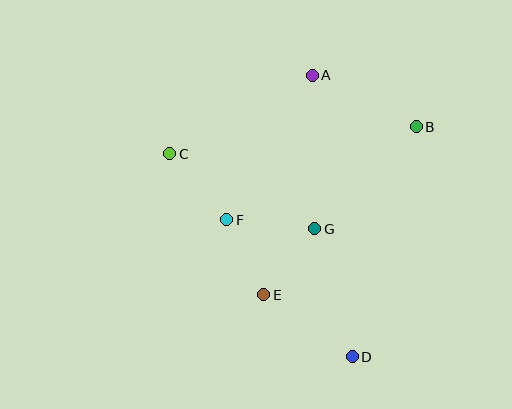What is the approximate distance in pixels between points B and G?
The distance between B and G is approximately 144 pixels.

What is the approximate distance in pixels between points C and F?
The distance between C and F is approximately 87 pixels.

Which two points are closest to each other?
Points E and G are closest to each other.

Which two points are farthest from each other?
Points A and D are farthest from each other.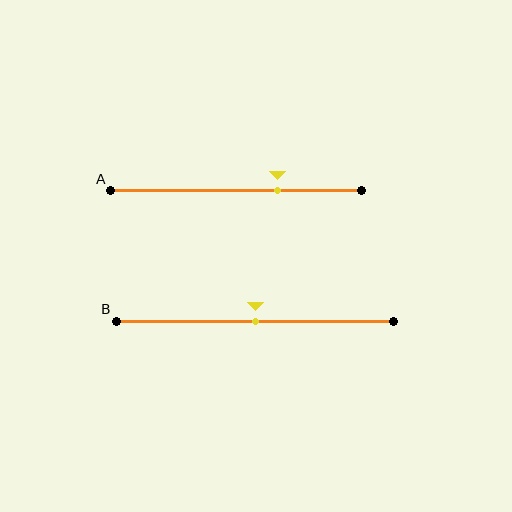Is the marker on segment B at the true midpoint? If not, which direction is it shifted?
Yes, the marker on segment B is at the true midpoint.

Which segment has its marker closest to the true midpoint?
Segment B has its marker closest to the true midpoint.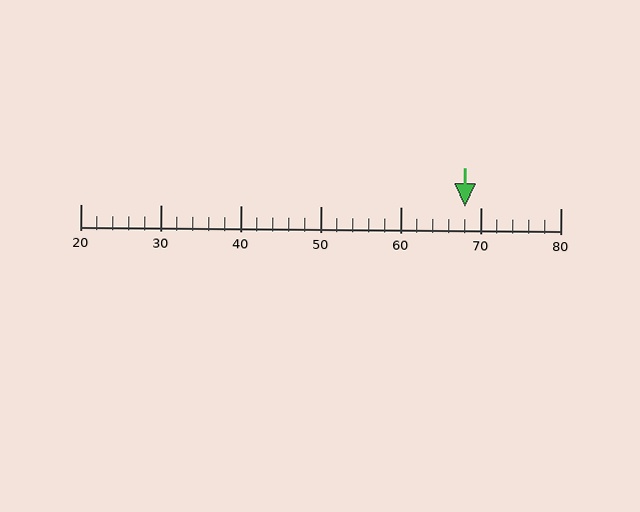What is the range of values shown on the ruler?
The ruler shows values from 20 to 80.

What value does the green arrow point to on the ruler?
The green arrow points to approximately 68.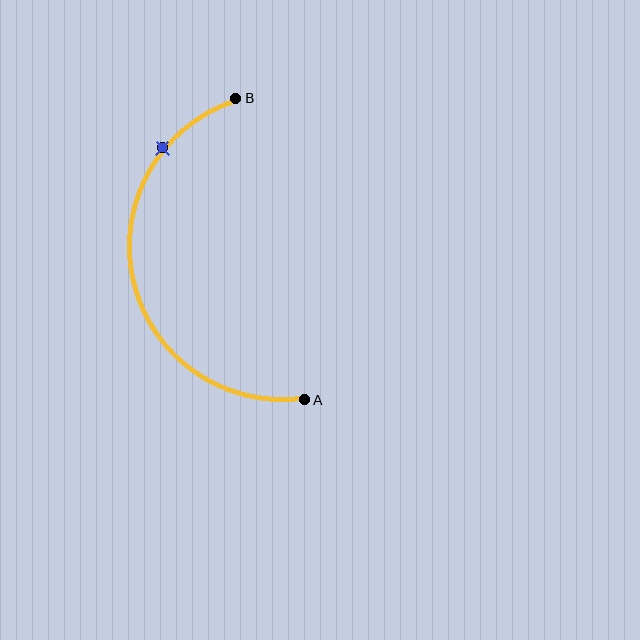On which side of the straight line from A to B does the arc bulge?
The arc bulges to the left of the straight line connecting A and B.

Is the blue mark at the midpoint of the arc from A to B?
No. The blue mark lies on the arc but is closer to endpoint B. The arc midpoint would be at the point on the curve equidistant along the arc from both A and B.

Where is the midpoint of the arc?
The arc midpoint is the point on the curve farthest from the straight line joining A and B. It sits to the left of that line.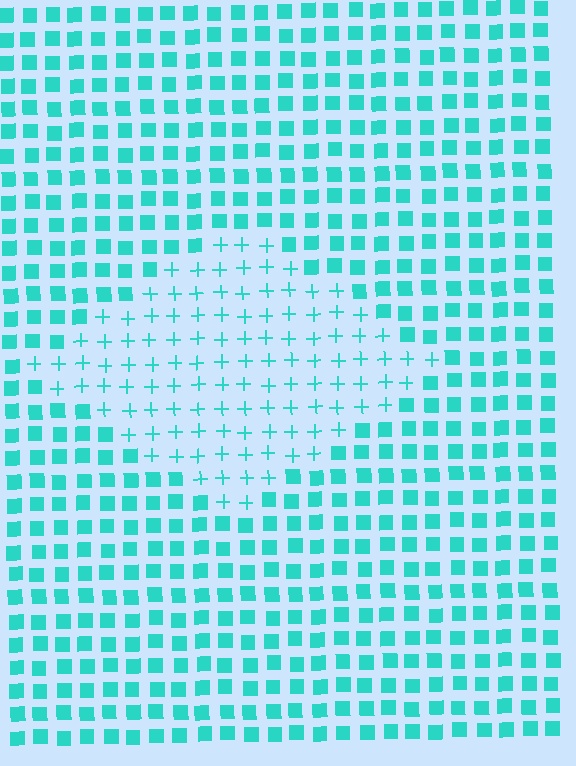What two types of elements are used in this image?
The image uses plus signs inside the diamond region and squares outside it.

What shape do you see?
I see a diamond.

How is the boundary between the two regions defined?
The boundary is defined by a change in element shape: plus signs inside vs. squares outside. All elements share the same color and spacing.